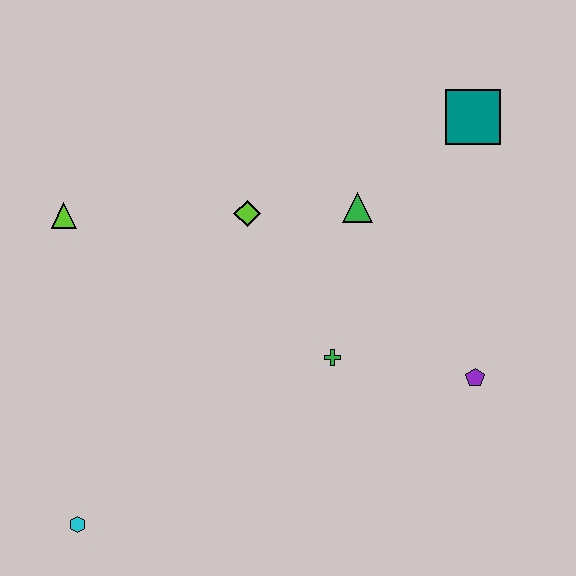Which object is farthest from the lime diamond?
The cyan hexagon is farthest from the lime diamond.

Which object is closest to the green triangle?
The lime diamond is closest to the green triangle.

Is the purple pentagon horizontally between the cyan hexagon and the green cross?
No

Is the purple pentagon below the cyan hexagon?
No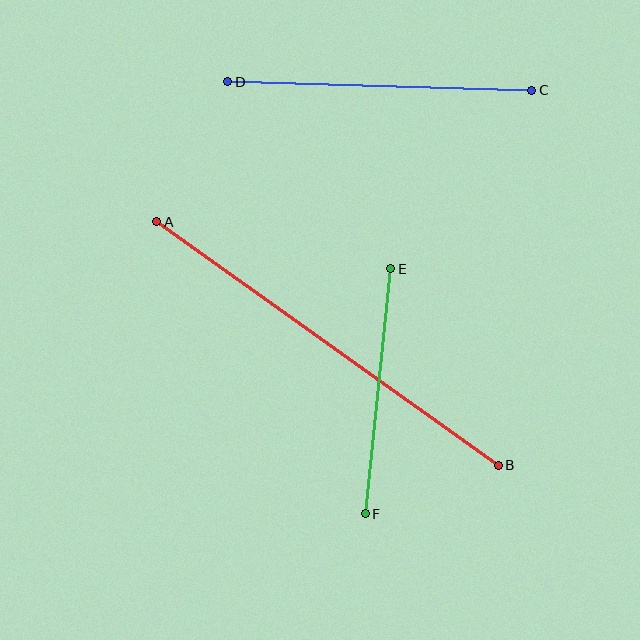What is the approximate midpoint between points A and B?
The midpoint is at approximately (327, 344) pixels.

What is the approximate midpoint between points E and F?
The midpoint is at approximately (378, 391) pixels.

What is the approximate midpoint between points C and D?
The midpoint is at approximately (380, 86) pixels.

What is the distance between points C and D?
The distance is approximately 304 pixels.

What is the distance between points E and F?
The distance is approximately 246 pixels.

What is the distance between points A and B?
The distance is approximately 419 pixels.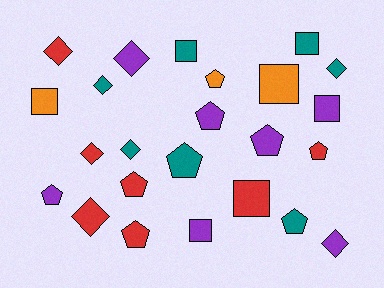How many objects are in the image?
There are 24 objects.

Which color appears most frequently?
Red, with 7 objects.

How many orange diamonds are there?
There are no orange diamonds.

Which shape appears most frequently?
Pentagon, with 9 objects.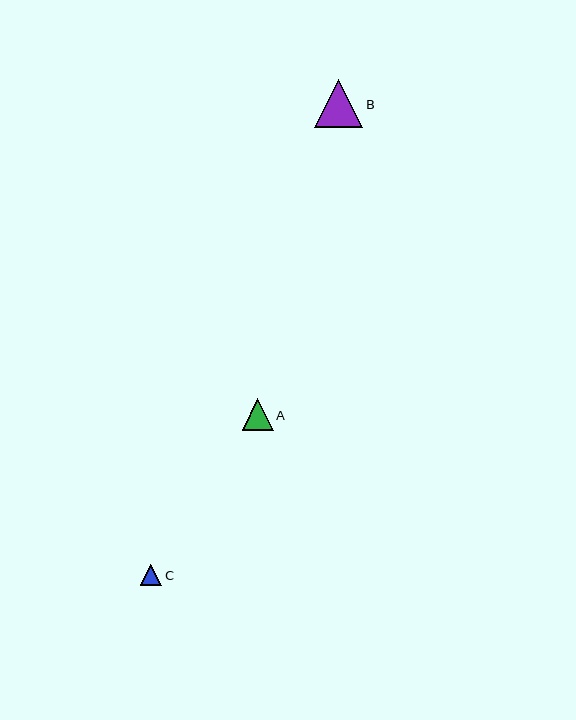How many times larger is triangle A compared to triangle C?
Triangle A is approximately 1.5 times the size of triangle C.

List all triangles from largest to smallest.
From largest to smallest: B, A, C.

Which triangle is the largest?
Triangle B is the largest with a size of approximately 48 pixels.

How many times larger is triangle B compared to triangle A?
Triangle B is approximately 1.5 times the size of triangle A.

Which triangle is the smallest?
Triangle C is the smallest with a size of approximately 21 pixels.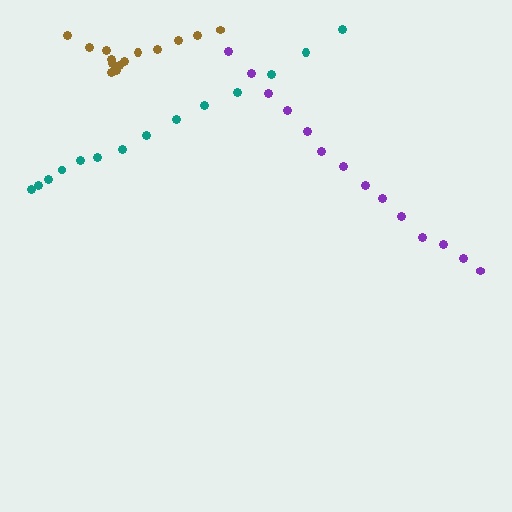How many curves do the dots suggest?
There are 3 distinct paths.